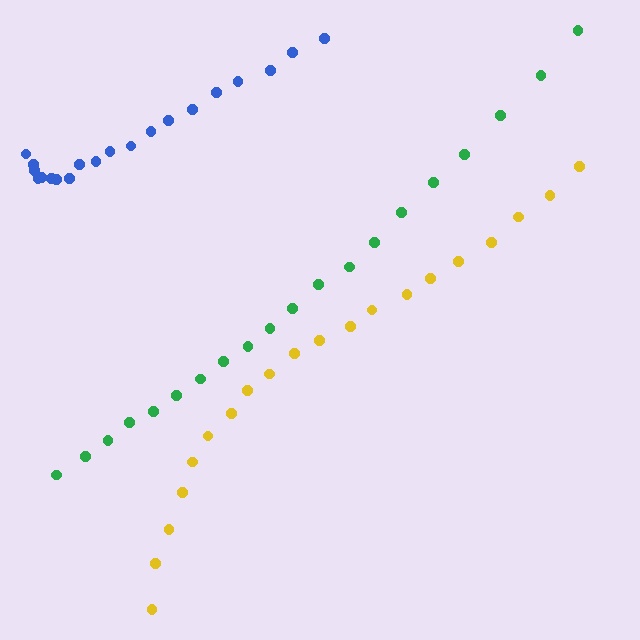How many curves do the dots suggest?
There are 3 distinct paths.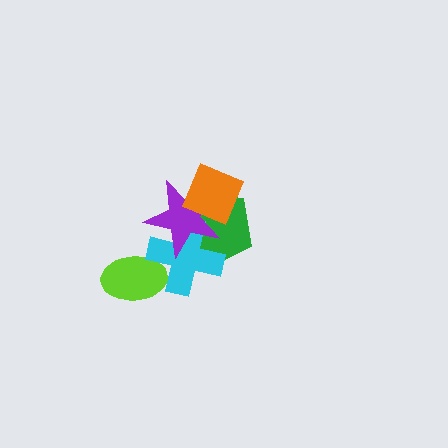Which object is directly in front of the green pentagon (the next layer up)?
The cyan cross is directly in front of the green pentagon.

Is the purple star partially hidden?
Yes, it is partially covered by another shape.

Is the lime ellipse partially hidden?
Yes, it is partially covered by another shape.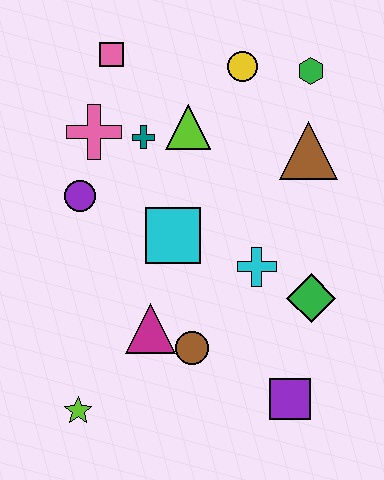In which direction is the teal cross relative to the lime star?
The teal cross is above the lime star.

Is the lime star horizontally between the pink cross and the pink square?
No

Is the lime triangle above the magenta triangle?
Yes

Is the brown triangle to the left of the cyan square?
No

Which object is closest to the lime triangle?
The teal cross is closest to the lime triangle.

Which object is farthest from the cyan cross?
The pink square is farthest from the cyan cross.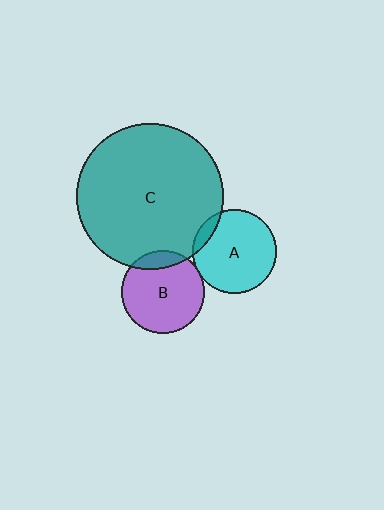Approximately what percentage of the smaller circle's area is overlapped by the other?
Approximately 5%.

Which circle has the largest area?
Circle C (teal).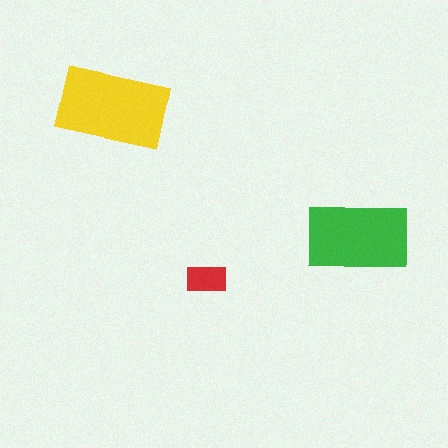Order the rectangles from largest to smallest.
the yellow one, the green one, the red one.